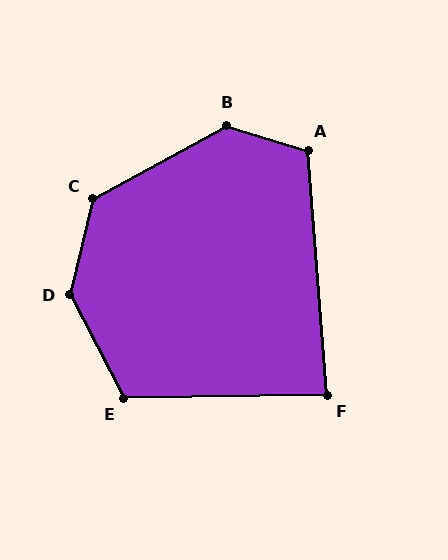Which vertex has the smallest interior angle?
F, at approximately 86 degrees.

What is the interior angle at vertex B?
Approximately 134 degrees (obtuse).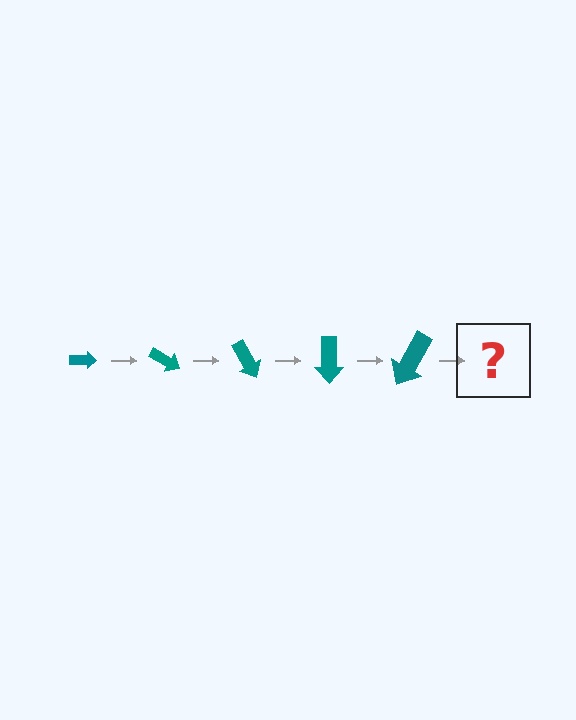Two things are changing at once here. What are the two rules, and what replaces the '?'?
The two rules are that the arrow grows larger each step and it rotates 30 degrees each step. The '?' should be an arrow, larger than the previous one and rotated 150 degrees from the start.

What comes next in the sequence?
The next element should be an arrow, larger than the previous one and rotated 150 degrees from the start.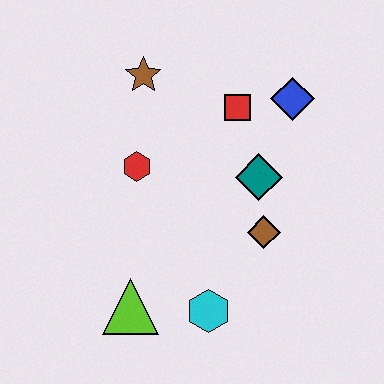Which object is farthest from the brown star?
The cyan hexagon is farthest from the brown star.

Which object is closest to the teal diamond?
The brown diamond is closest to the teal diamond.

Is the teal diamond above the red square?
No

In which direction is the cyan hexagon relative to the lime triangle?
The cyan hexagon is to the right of the lime triangle.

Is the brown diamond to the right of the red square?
Yes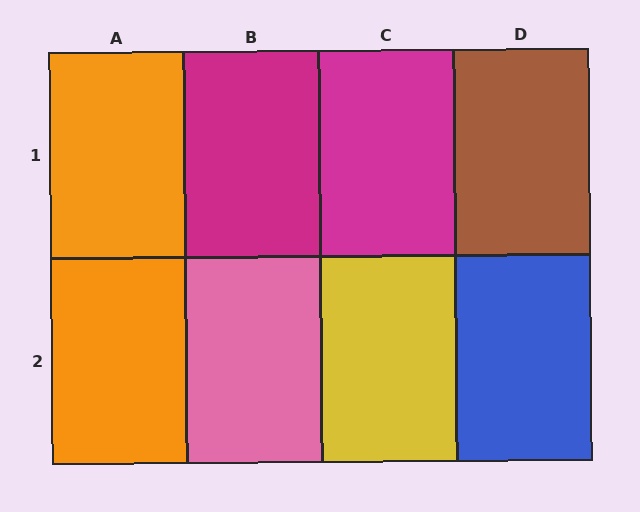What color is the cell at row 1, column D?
Brown.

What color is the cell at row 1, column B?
Magenta.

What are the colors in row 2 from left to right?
Orange, pink, yellow, blue.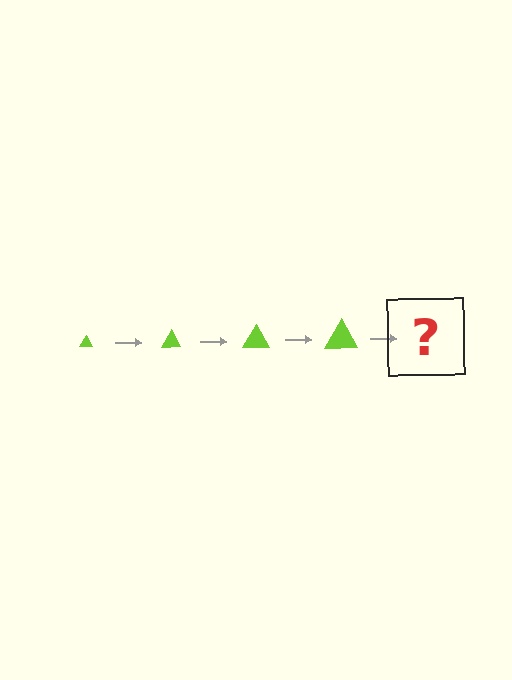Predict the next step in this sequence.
The next step is a lime triangle, larger than the previous one.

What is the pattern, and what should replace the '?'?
The pattern is that the triangle gets progressively larger each step. The '?' should be a lime triangle, larger than the previous one.